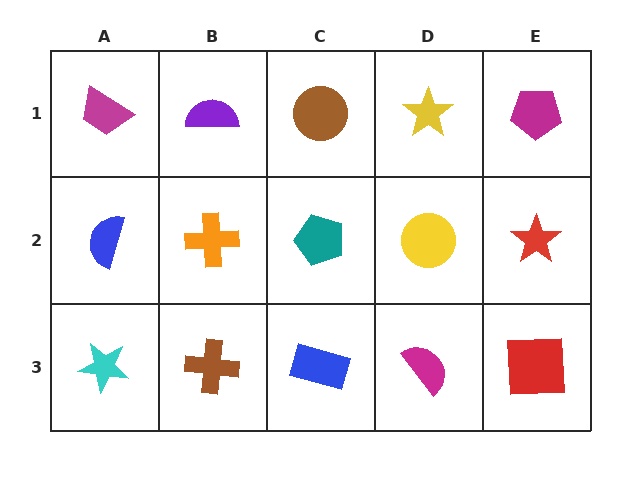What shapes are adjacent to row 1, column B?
An orange cross (row 2, column B), a magenta trapezoid (row 1, column A), a brown circle (row 1, column C).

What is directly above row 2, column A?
A magenta trapezoid.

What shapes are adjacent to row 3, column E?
A red star (row 2, column E), a magenta semicircle (row 3, column D).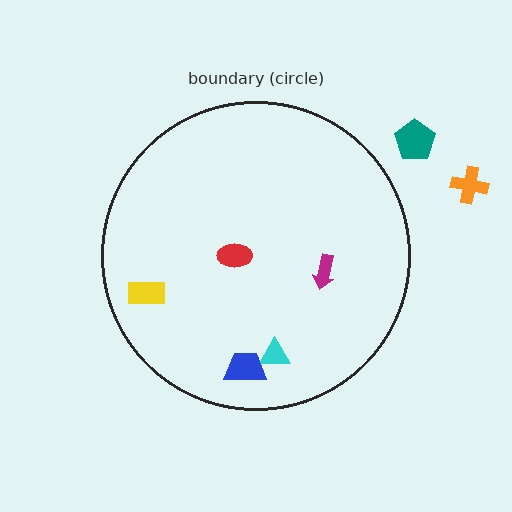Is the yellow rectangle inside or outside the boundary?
Inside.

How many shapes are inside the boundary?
5 inside, 2 outside.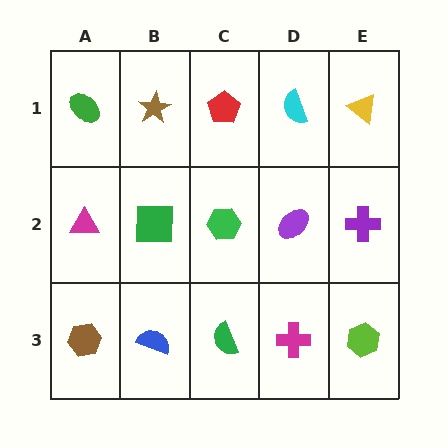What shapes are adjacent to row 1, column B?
A green square (row 2, column B), a green ellipse (row 1, column A), a red pentagon (row 1, column C).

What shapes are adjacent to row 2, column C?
A red pentagon (row 1, column C), a green semicircle (row 3, column C), a green square (row 2, column B), a purple ellipse (row 2, column D).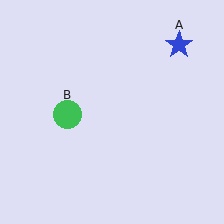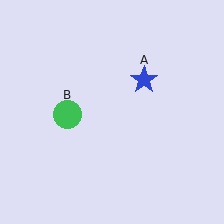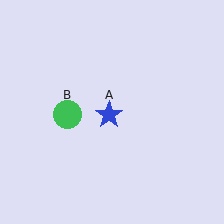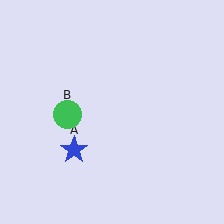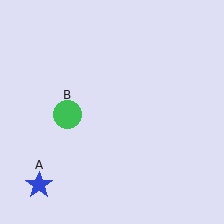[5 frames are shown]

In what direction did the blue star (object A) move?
The blue star (object A) moved down and to the left.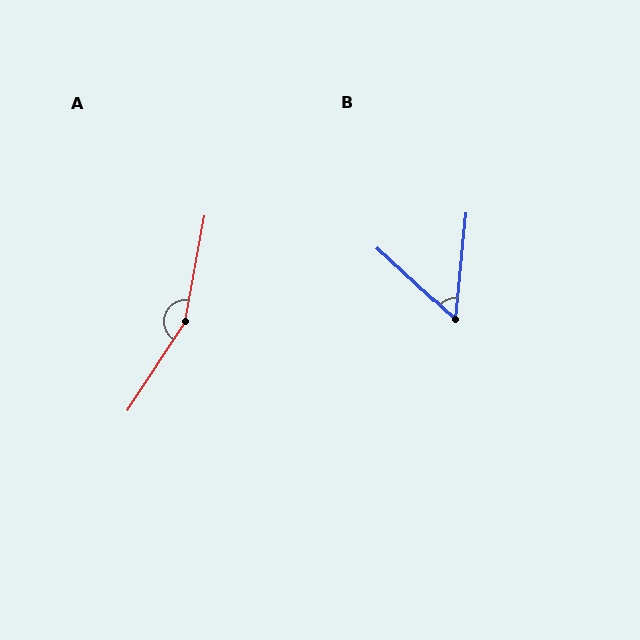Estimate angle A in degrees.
Approximately 157 degrees.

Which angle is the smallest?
B, at approximately 53 degrees.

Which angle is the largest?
A, at approximately 157 degrees.